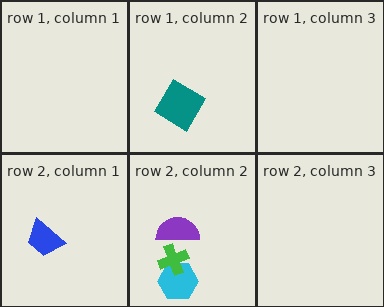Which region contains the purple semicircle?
The row 2, column 2 region.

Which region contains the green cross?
The row 2, column 2 region.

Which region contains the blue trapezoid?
The row 2, column 1 region.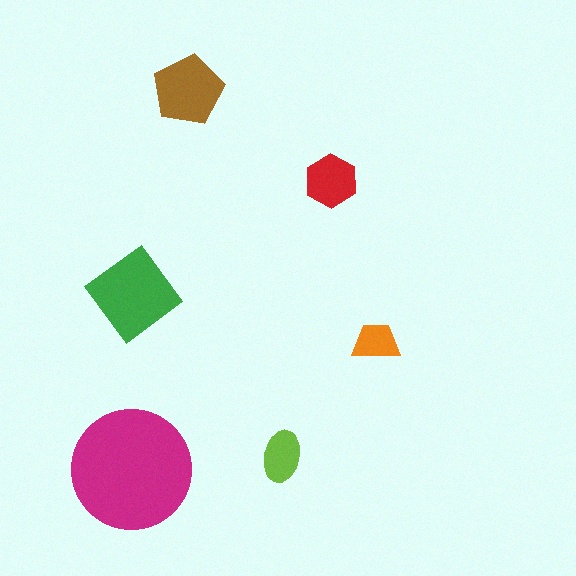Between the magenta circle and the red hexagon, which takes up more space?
The magenta circle.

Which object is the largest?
The magenta circle.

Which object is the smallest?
The orange trapezoid.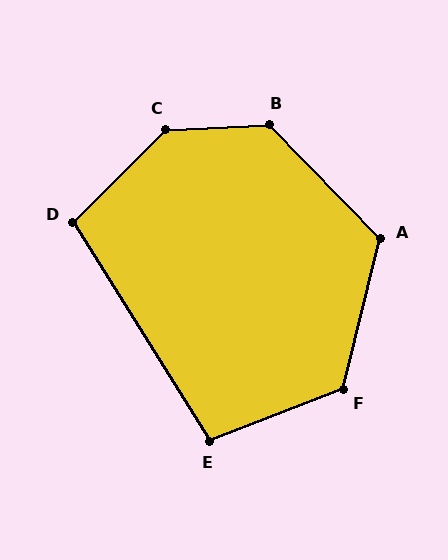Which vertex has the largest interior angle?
C, at approximately 137 degrees.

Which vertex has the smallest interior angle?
E, at approximately 101 degrees.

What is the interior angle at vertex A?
Approximately 122 degrees (obtuse).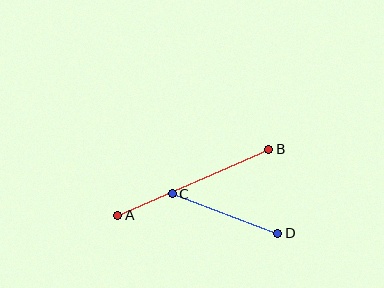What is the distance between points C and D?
The distance is approximately 112 pixels.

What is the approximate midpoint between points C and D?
The midpoint is at approximately (225, 214) pixels.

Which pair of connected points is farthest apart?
Points A and B are farthest apart.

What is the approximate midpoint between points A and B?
The midpoint is at approximately (193, 182) pixels.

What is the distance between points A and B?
The distance is approximately 165 pixels.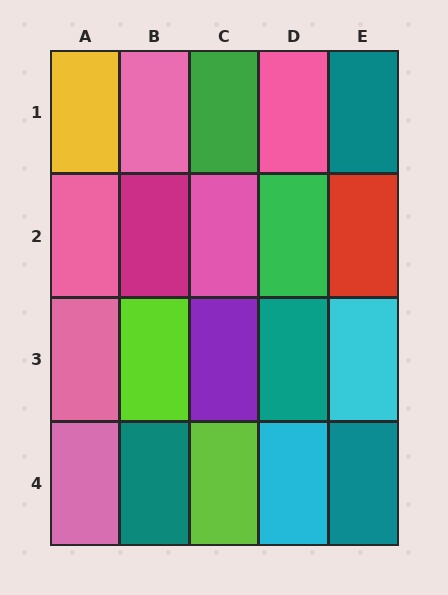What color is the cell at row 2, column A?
Pink.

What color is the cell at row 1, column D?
Pink.